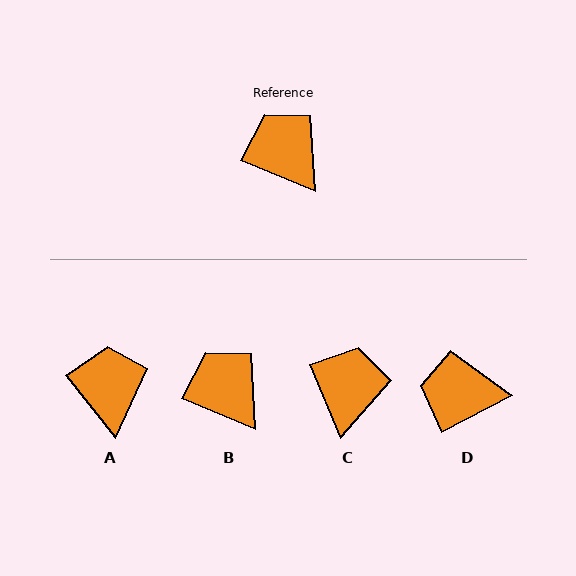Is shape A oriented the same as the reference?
No, it is off by about 28 degrees.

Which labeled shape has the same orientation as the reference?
B.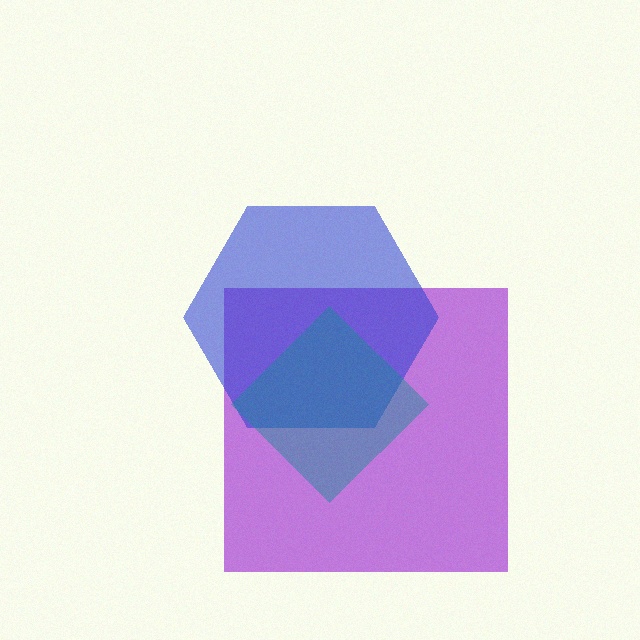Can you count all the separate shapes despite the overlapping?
Yes, there are 3 separate shapes.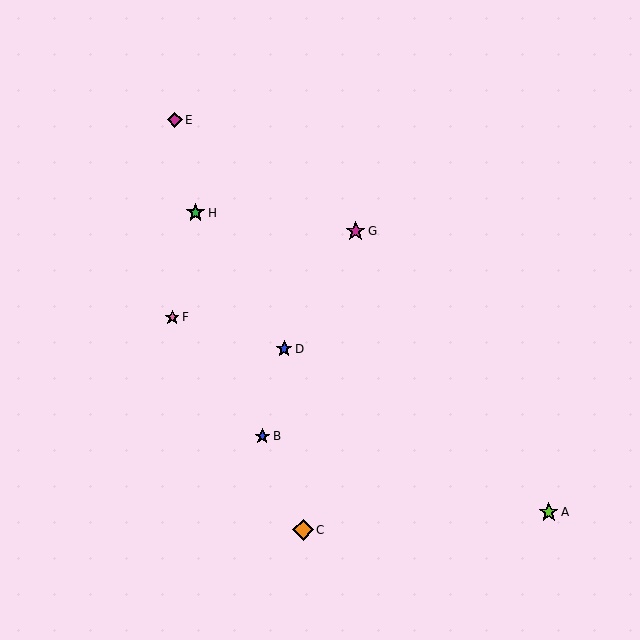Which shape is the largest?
The orange diamond (labeled C) is the largest.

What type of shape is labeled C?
Shape C is an orange diamond.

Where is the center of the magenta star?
The center of the magenta star is at (356, 231).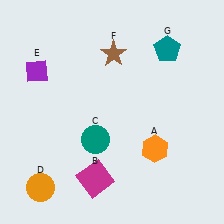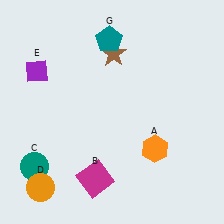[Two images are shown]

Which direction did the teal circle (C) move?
The teal circle (C) moved left.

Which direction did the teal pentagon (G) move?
The teal pentagon (G) moved left.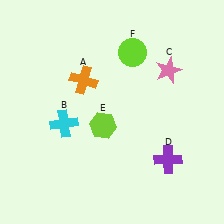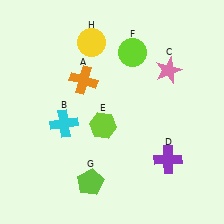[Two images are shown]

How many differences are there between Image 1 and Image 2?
There are 2 differences between the two images.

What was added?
A lime pentagon (G), a yellow circle (H) were added in Image 2.